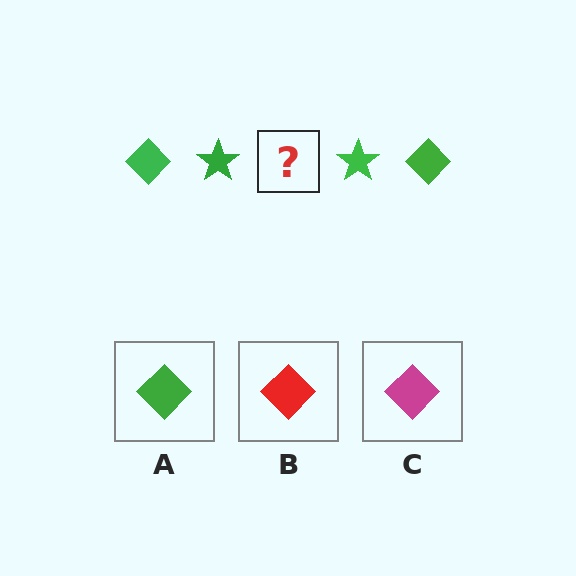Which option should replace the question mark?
Option A.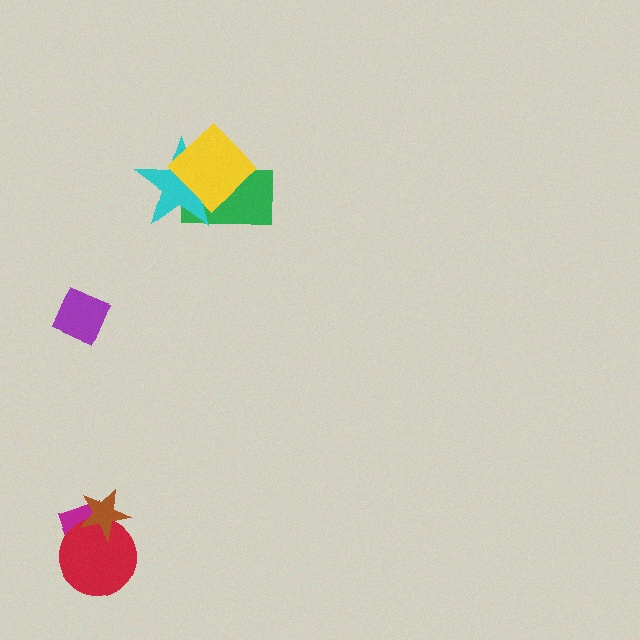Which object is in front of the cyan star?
The yellow diamond is in front of the cyan star.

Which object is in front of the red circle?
The brown star is in front of the red circle.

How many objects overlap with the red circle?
2 objects overlap with the red circle.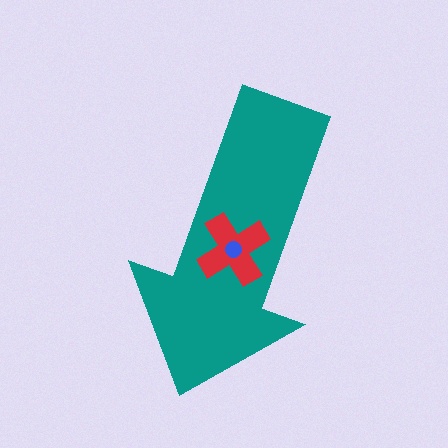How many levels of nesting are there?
3.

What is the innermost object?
The blue circle.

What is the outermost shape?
The teal arrow.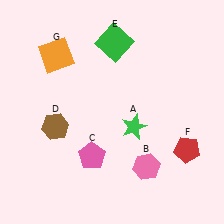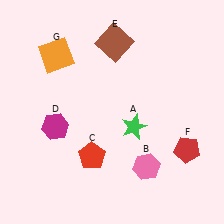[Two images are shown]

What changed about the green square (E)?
In Image 1, E is green. In Image 2, it changed to brown.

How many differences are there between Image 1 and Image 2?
There are 3 differences between the two images.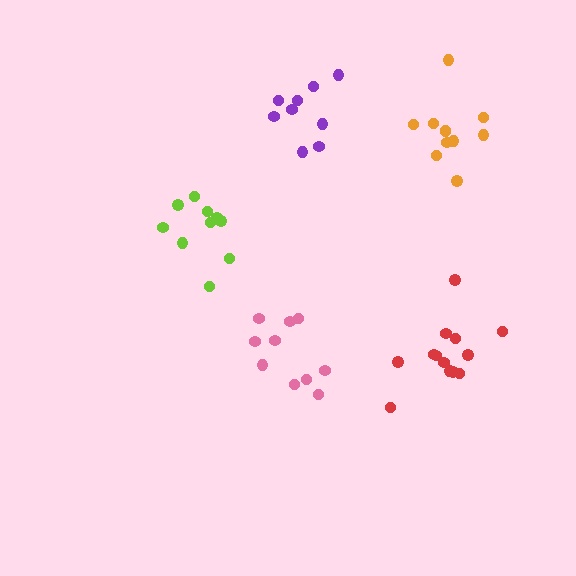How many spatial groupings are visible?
There are 5 spatial groupings.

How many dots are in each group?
Group 1: 10 dots, Group 2: 11 dots, Group 3: 10 dots, Group 4: 9 dots, Group 5: 13 dots (53 total).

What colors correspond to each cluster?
The clusters are colored: pink, orange, lime, purple, red.